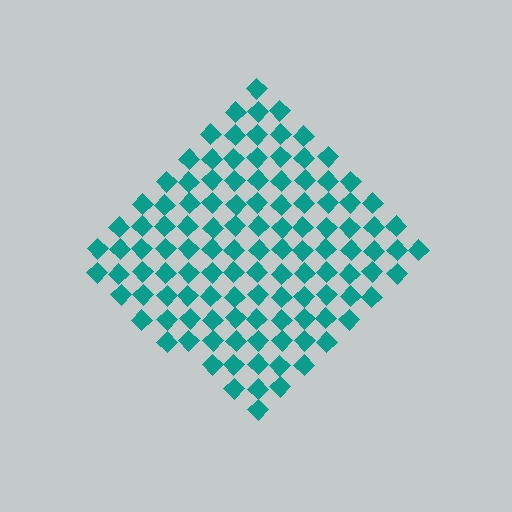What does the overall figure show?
The overall figure shows a diamond.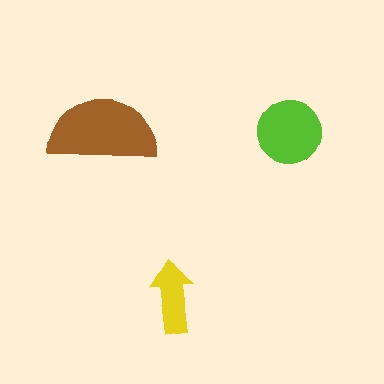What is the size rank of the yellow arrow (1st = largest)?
3rd.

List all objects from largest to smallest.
The brown semicircle, the lime circle, the yellow arrow.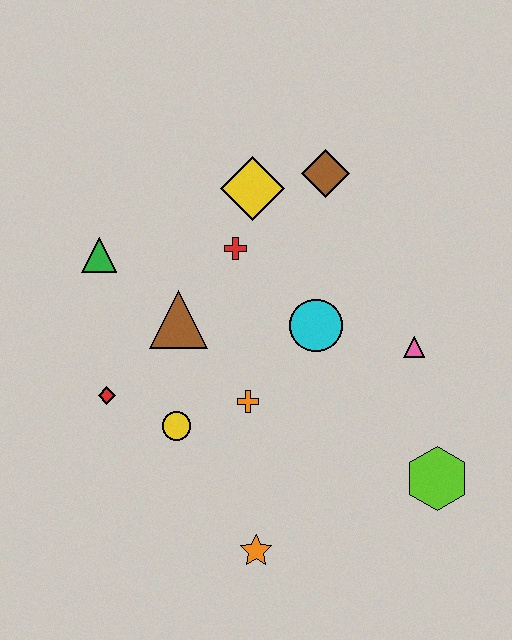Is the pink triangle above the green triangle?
No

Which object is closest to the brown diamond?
The yellow diamond is closest to the brown diamond.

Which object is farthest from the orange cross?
The brown diamond is farthest from the orange cross.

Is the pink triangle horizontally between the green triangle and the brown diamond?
No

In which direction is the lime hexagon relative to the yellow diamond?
The lime hexagon is below the yellow diamond.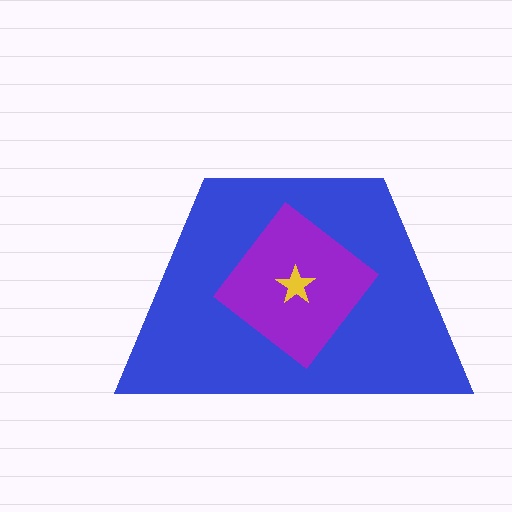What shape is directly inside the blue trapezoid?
The purple diamond.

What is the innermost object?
The yellow star.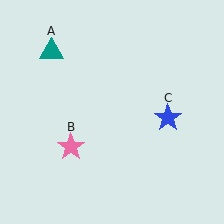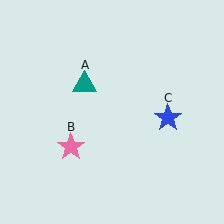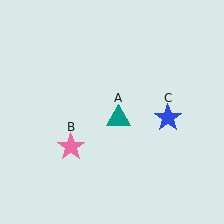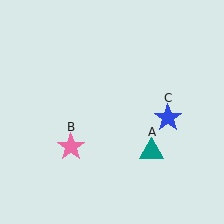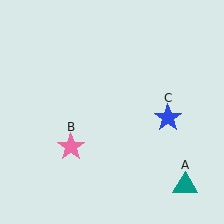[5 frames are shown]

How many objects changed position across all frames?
1 object changed position: teal triangle (object A).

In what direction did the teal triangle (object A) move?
The teal triangle (object A) moved down and to the right.